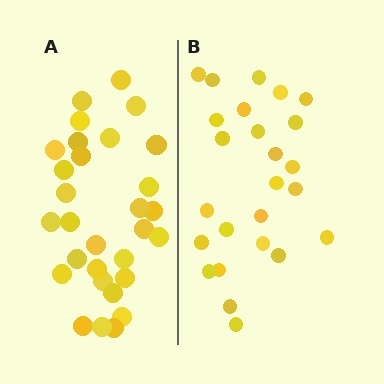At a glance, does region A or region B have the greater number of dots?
Region A (the left region) has more dots.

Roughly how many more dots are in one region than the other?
Region A has about 5 more dots than region B.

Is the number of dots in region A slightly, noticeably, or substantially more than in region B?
Region A has only slightly more — the two regions are fairly close. The ratio is roughly 1.2 to 1.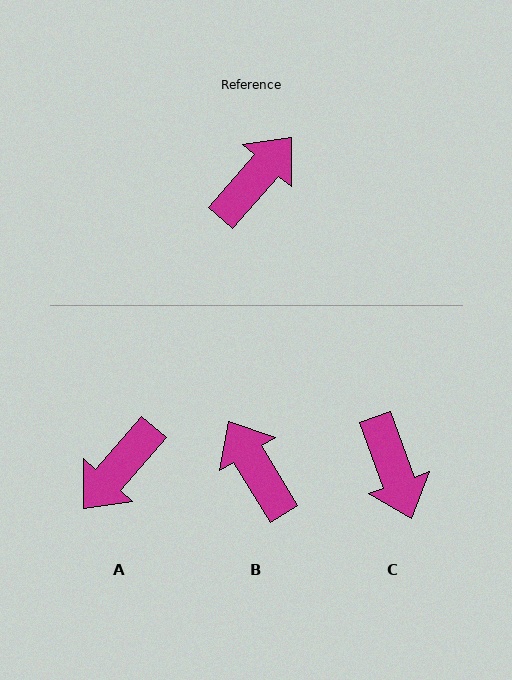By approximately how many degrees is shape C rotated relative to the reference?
Approximately 119 degrees clockwise.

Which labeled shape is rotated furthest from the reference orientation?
A, about 180 degrees away.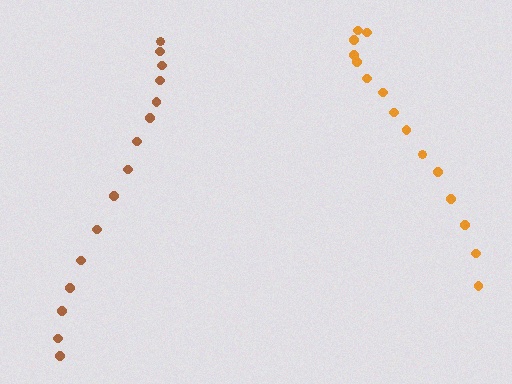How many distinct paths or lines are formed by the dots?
There are 2 distinct paths.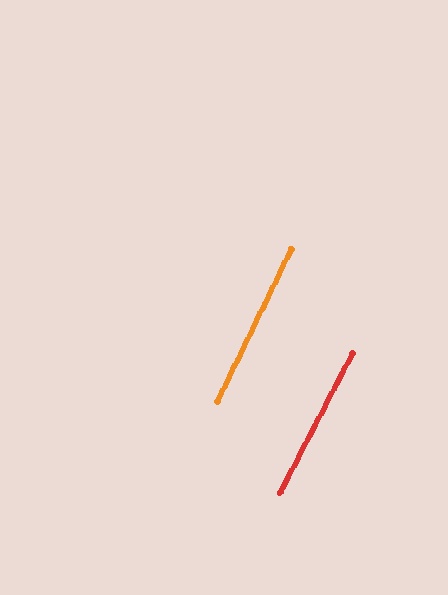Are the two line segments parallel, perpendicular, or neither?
Parallel — their directions differ by only 1.5°.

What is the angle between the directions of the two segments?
Approximately 2 degrees.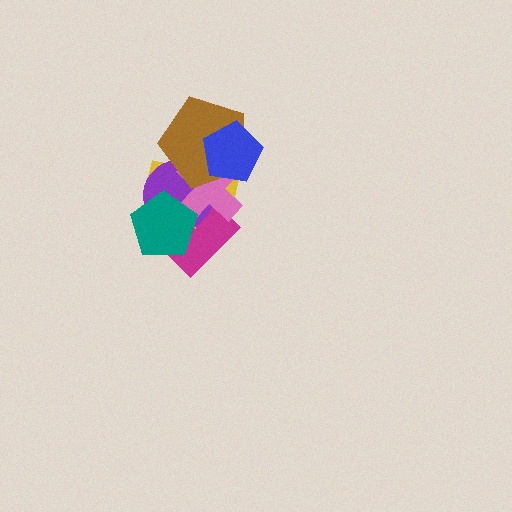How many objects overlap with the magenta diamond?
5 objects overlap with the magenta diamond.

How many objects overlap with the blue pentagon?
3 objects overlap with the blue pentagon.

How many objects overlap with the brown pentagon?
5 objects overlap with the brown pentagon.